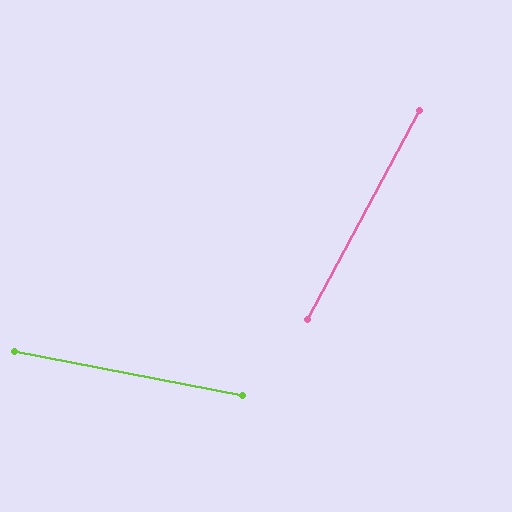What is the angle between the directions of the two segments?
Approximately 73 degrees.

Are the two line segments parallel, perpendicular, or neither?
Neither parallel nor perpendicular — they differ by about 73°.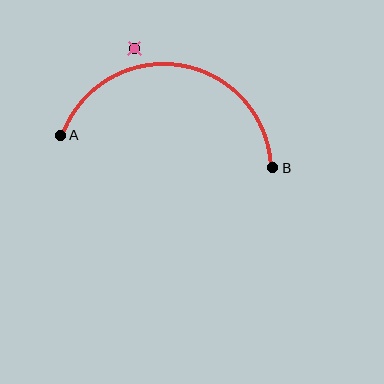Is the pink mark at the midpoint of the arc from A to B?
No — the pink mark does not lie on the arc at all. It sits slightly outside the curve.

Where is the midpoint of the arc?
The arc midpoint is the point on the curve farthest from the straight line joining A and B. It sits above that line.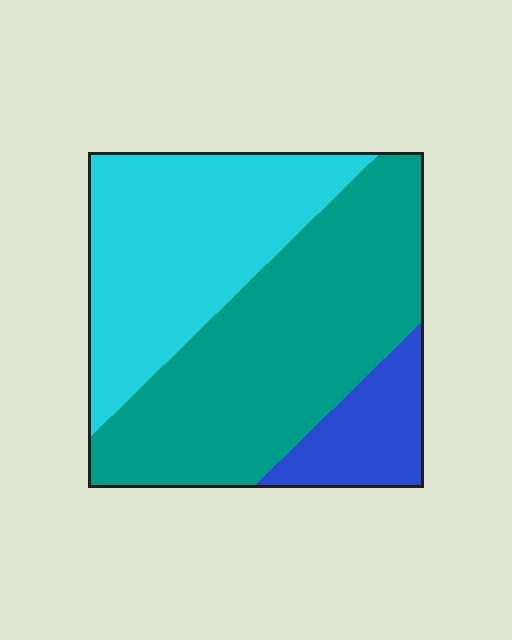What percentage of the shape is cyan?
Cyan covers 37% of the shape.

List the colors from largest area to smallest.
From largest to smallest: teal, cyan, blue.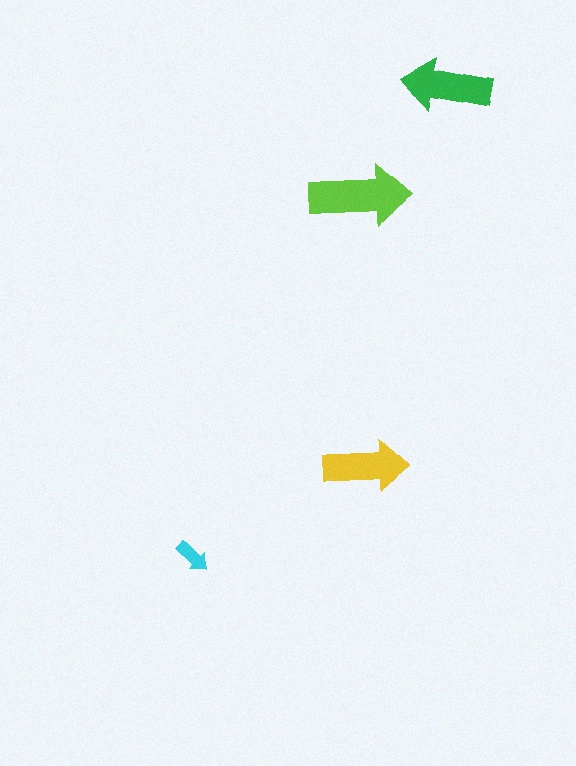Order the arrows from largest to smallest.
the lime one, the green one, the yellow one, the cyan one.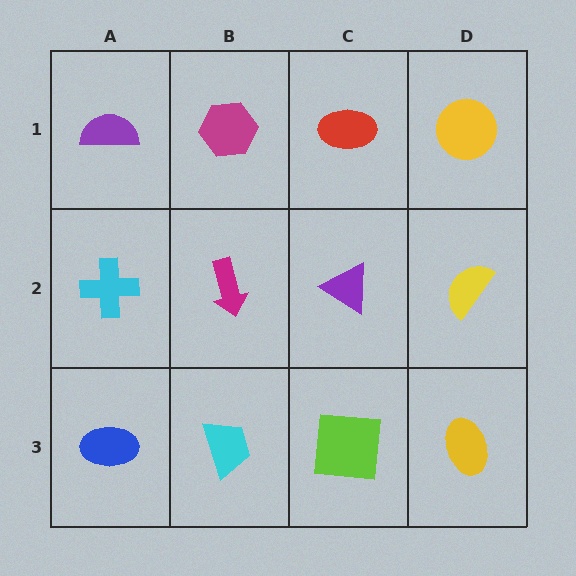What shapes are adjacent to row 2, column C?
A red ellipse (row 1, column C), a lime square (row 3, column C), a magenta arrow (row 2, column B), a yellow semicircle (row 2, column D).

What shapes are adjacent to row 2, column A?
A purple semicircle (row 1, column A), a blue ellipse (row 3, column A), a magenta arrow (row 2, column B).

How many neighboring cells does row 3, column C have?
3.